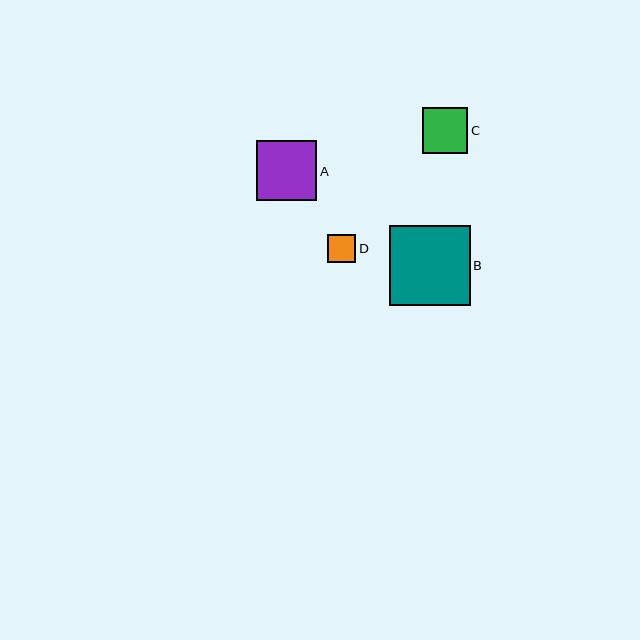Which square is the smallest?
Square D is the smallest with a size of approximately 28 pixels.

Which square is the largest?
Square B is the largest with a size of approximately 81 pixels.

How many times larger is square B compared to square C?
Square B is approximately 1.8 times the size of square C.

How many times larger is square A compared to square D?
Square A is approximately 2.1 times the size of square D.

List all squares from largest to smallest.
From largest to smallest: B, A, C, D.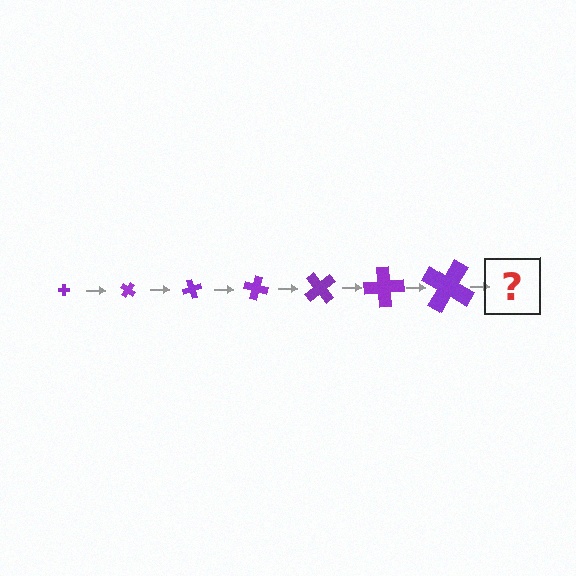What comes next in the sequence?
The next element should be a cross, larger than the previous one and rotated 245 degrees from the start.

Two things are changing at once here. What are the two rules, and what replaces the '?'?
The two rules are that the cross grows larger each step and it rotates 35 degrees each step. The '?' should be a cross, larger than the previous one and rotated 245 degrees from the start.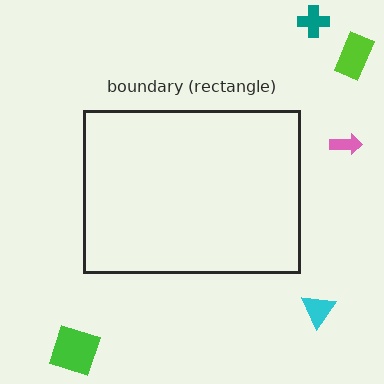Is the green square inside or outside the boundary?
Outside.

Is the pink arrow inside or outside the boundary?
Outside.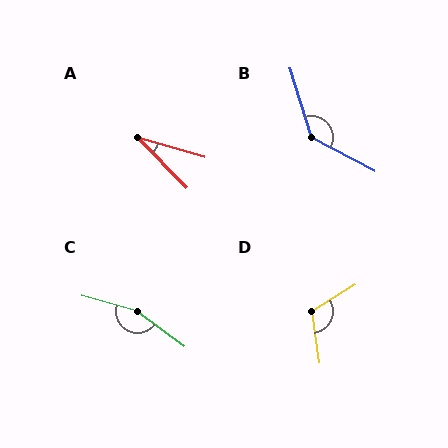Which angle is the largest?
C, at approximately 160 degrees.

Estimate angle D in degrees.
Approximately 113 degrees.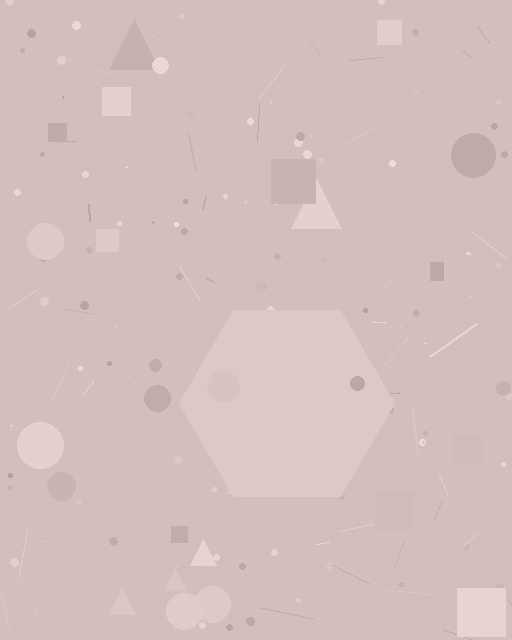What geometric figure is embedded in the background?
A hexagon is embedded in the background.